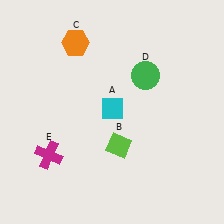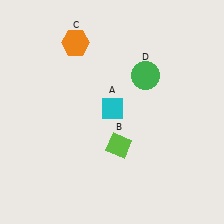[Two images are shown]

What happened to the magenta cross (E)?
The magenta cross (E) was removed in Image 2. It was in the bottom-left area of Image 1.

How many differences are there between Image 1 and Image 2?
There is 1 difference between the two images.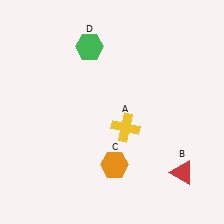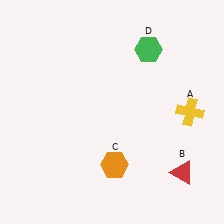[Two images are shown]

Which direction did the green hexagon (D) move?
The green hexagon (D) moved right.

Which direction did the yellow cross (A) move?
The yellow cross (A) moved right.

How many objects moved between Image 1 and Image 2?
2 objects moved between the two images.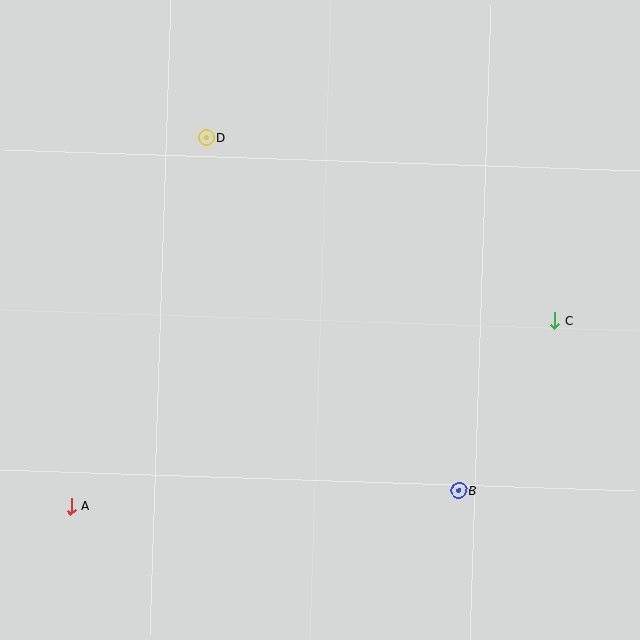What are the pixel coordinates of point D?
Point D is at (206, 138).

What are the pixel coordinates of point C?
Point C is at (555, 321).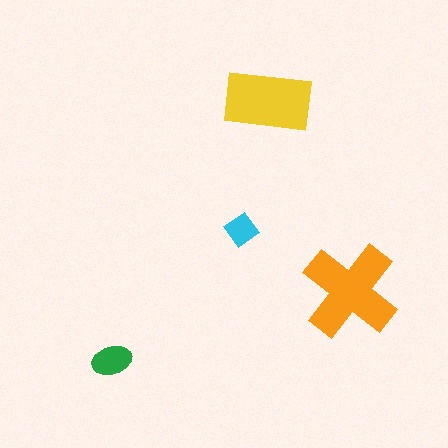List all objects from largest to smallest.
The orange cross, the yellow rectangle, the green ellipse, the cyan diamond.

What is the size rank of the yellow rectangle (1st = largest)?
2nd.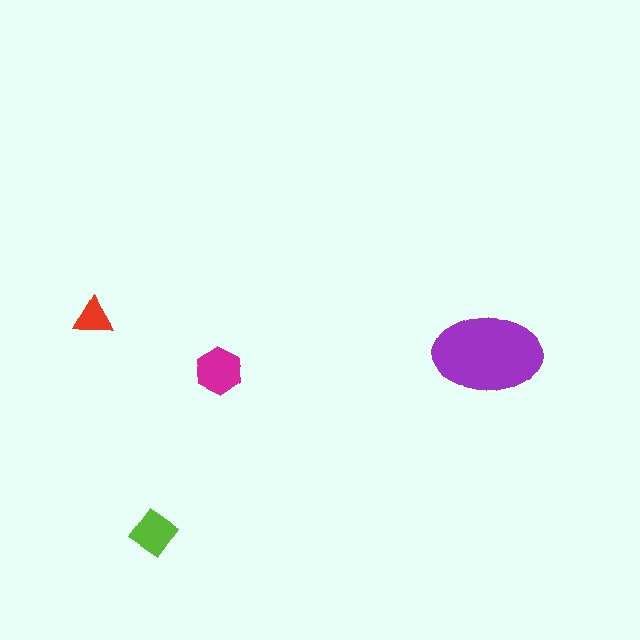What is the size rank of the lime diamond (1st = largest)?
3rd.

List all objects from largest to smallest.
The purple ellipse, the magenta hexagon, the lime diamond, the red triangle.